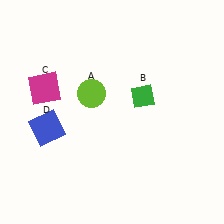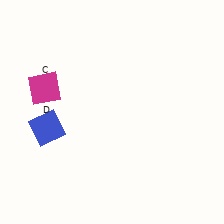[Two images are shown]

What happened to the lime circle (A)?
The lime circle (A) was removed in Image 2. It was in the top-left area of Image 1.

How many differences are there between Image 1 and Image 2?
There are 2 differences between the two images.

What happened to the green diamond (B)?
The green diamond (B) was removed in Image 2. It was in the top-right area of Image 1.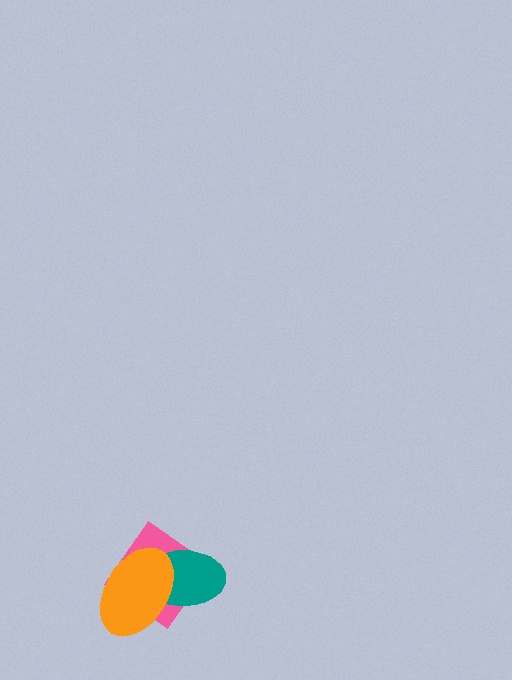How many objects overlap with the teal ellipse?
2 objects overlap with the teal ellipse.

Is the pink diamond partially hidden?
Yes, it is partially covered by another shape.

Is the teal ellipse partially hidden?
Yes, it is partially covered by another shape.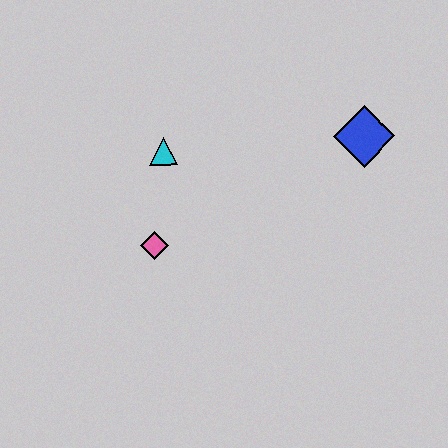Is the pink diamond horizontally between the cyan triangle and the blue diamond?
No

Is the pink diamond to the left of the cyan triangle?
Yes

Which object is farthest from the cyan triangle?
The blue diamond is farthest from the cyan triangle.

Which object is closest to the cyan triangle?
The pink diamond is closest to the cyan triangle.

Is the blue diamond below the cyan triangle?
No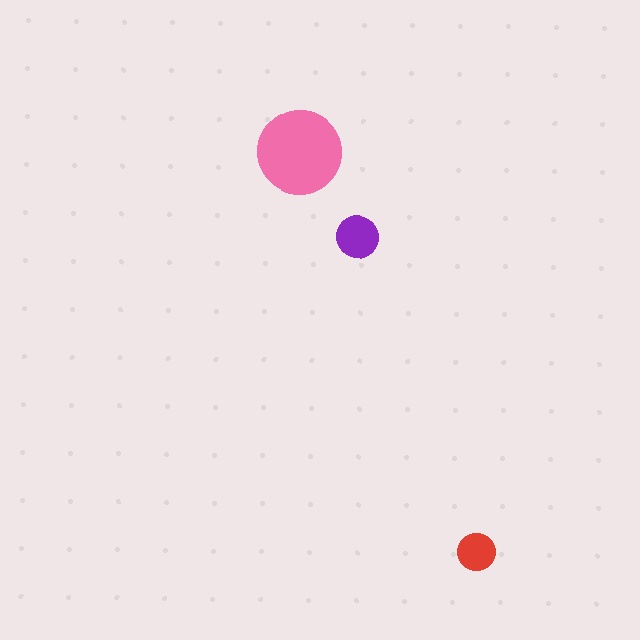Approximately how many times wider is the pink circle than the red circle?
About 2 times wider.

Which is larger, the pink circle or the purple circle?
The pink one.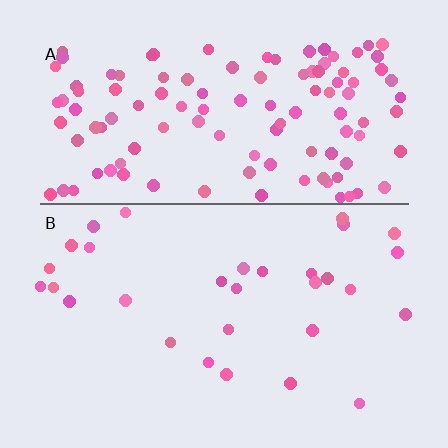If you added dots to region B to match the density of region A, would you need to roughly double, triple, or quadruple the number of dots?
Approximately quadruple.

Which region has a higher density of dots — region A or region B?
A (the top).